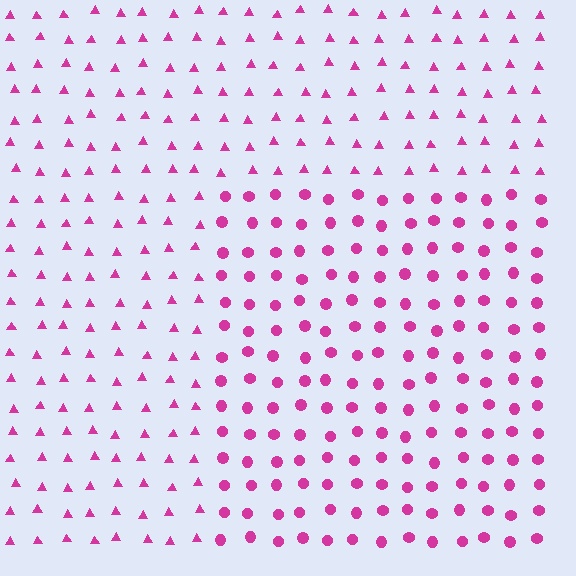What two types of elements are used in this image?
The image uses circles inside the rectangle region and triangles outside it.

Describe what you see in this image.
The image is filled with small magenta elements arranged in a uniform grid. A rectangle-shaped region contains circles, while the surrounding area contains triangles. The boundary is defined purely by the change in element shape.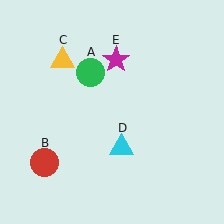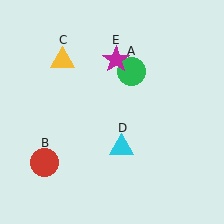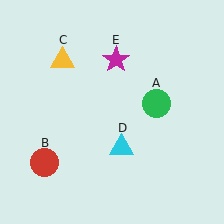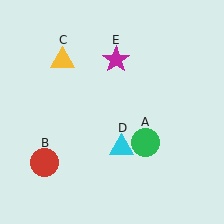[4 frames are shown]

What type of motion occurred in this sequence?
The green circle (object A) rotated clockwise around the center of the scene.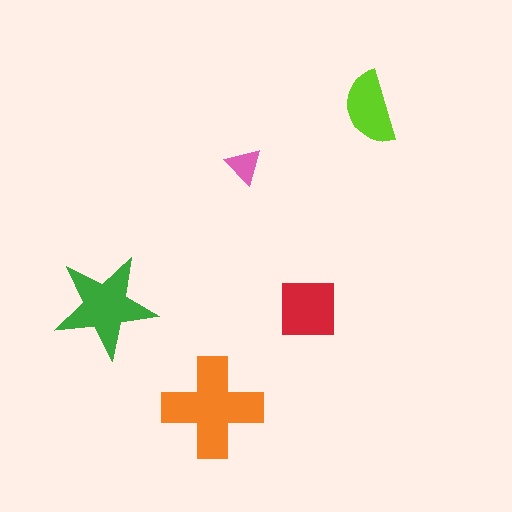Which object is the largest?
The orange cross.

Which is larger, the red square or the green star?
The green star.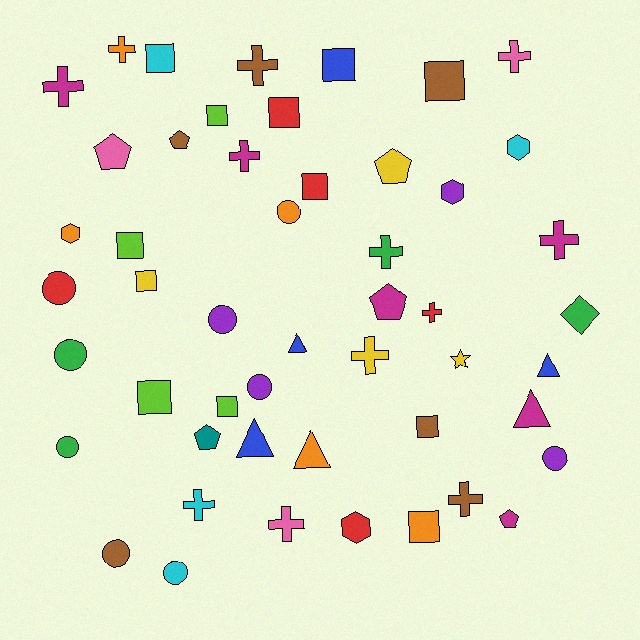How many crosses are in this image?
There are 12 crosses.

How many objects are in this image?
There are 50 objects.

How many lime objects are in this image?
There are 4 lime objects.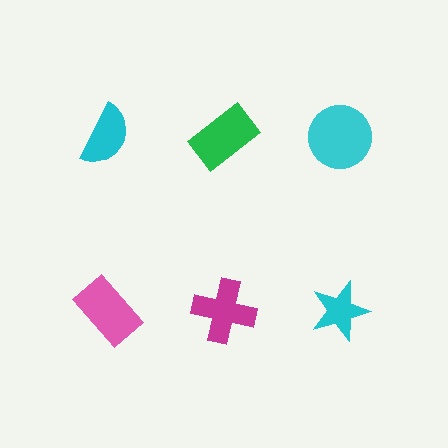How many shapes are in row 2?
3 shapes.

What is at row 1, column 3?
A cyan circle.